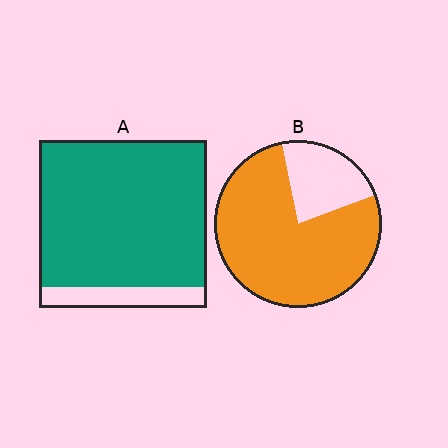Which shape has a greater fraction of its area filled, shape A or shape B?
Shape A.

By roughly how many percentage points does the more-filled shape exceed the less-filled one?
By roughly 10 percentage points (A over B).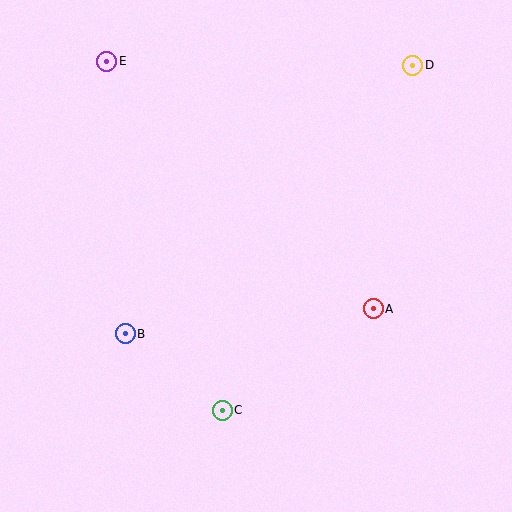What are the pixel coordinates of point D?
Point D is at (413, 65).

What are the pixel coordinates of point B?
Point B is at (125, 334).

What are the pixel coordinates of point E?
Point E is at (107, 61).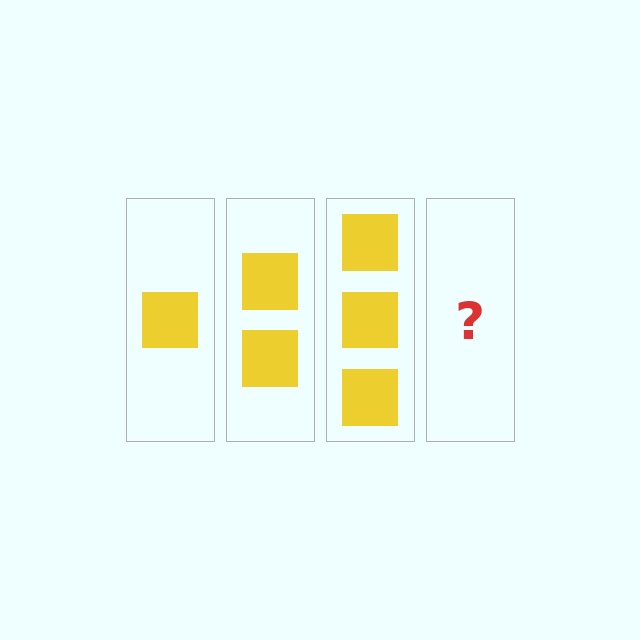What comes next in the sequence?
The next element should be 4 squares.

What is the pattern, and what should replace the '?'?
The pattern is that each step adds one more square. The '?' should be 4 squares.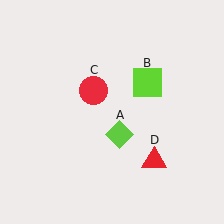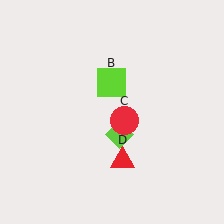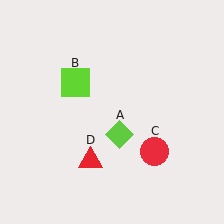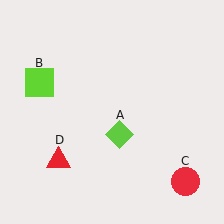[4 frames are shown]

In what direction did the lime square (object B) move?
The lime square (object B) moved left.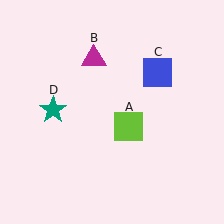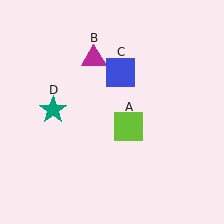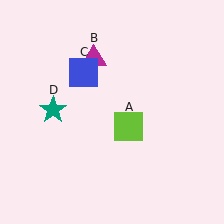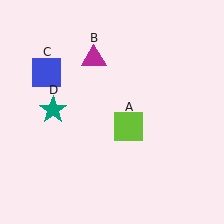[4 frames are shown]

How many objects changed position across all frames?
1 object changed position: blue square (object C).